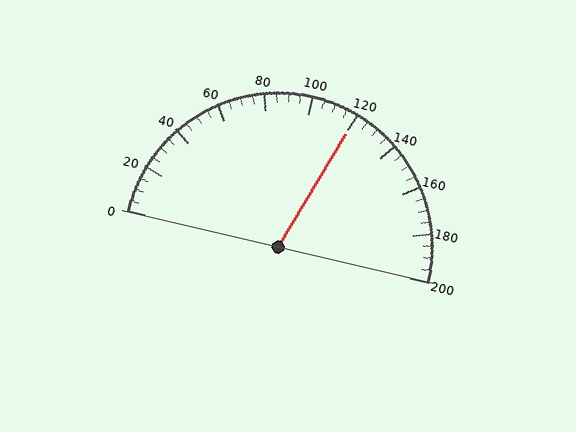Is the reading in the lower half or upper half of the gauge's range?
The reading is in the upper half of the range (0 to 200).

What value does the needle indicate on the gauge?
The needle indicates approximately 120.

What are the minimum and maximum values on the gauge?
The gauge ranges from 0 to 200.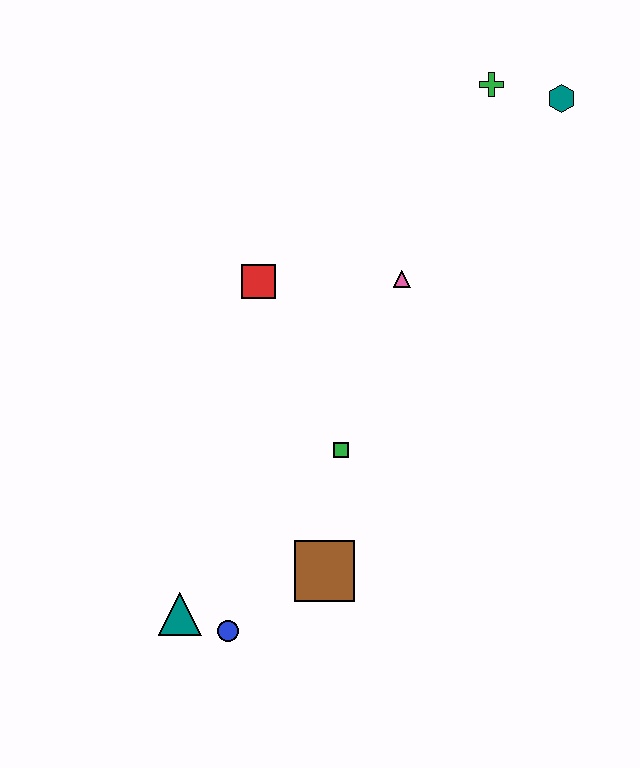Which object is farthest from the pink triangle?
The teal triangle is farthest from the pink triangle.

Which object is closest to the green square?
The brown square is closest to the green square.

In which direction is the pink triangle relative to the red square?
The pink triangle is to the right of the red square.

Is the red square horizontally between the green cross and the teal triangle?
Yes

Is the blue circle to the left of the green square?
Yes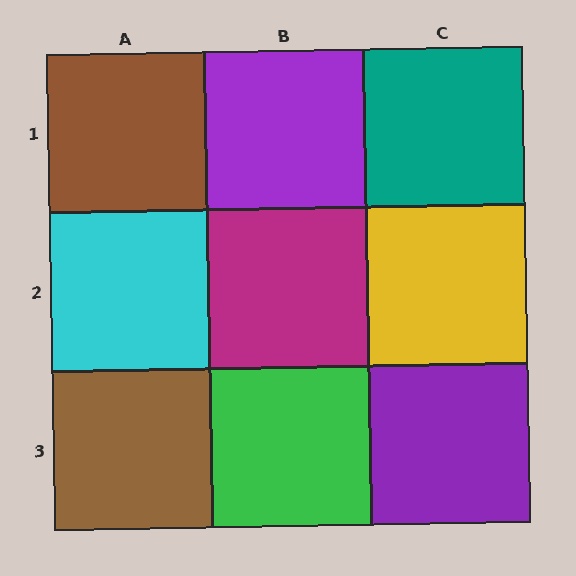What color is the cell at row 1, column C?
Teal.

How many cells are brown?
2 cells are brown.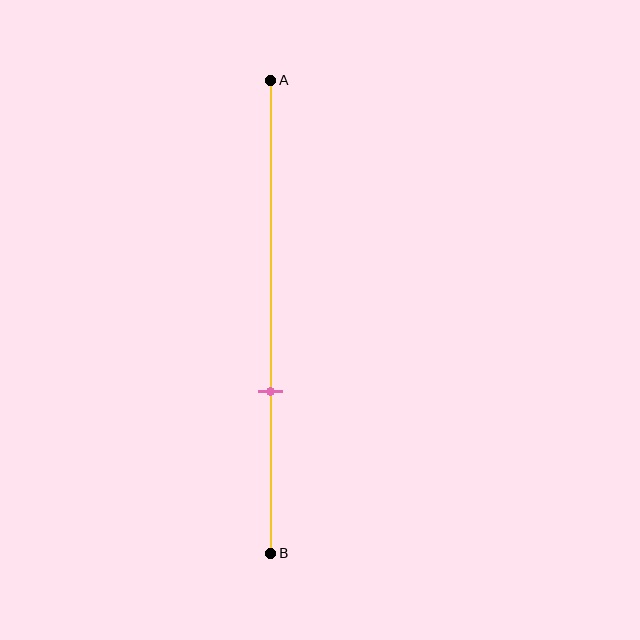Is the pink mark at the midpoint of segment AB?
No, the mark is at about 65% from A, not at the 50% midpoint.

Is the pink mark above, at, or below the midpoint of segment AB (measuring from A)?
The pink mark is below the midpoint of segment AB.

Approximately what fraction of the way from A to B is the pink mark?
The pink mark is approximately 65% of the way from A to B.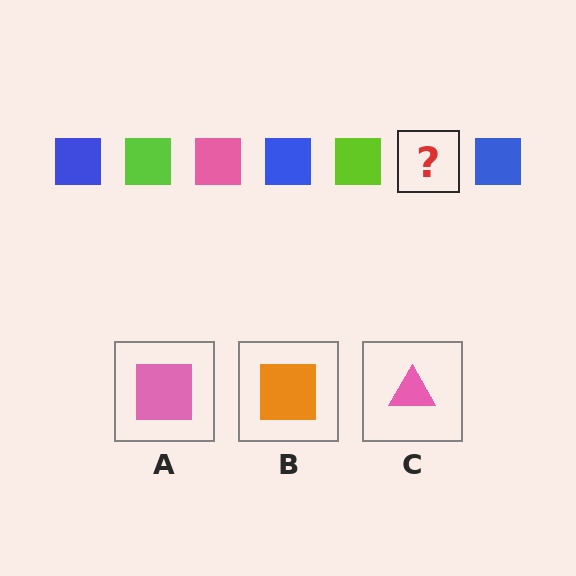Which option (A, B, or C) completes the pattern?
A.